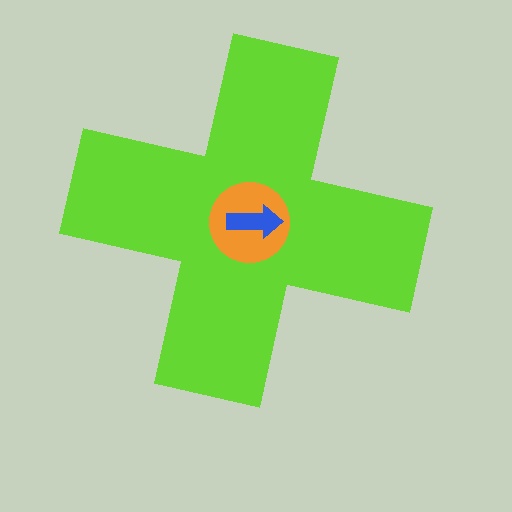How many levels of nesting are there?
3.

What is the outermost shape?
The lime cross.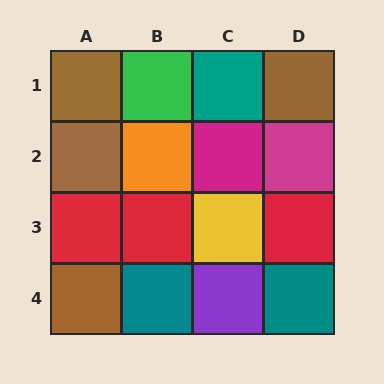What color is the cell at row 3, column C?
Yellow.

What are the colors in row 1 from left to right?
Brown, green, teal, brown.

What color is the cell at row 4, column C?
Purple.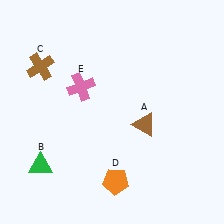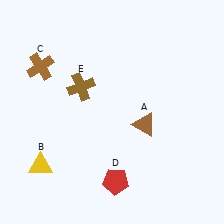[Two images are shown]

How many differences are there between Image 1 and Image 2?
There are 3 differences between the two images.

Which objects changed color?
B changed from green to yellow. D changed from orange to red. E changed from pink to brown.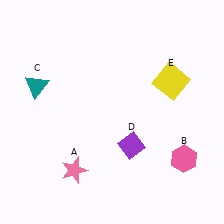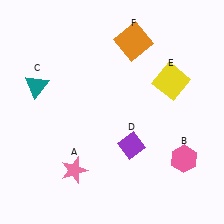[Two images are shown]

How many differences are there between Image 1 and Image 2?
There is 1 difference between the two images.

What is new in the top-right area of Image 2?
An orange square (F) was added in the top-right area of Image 2.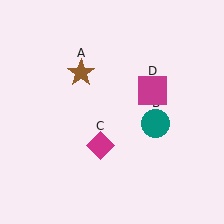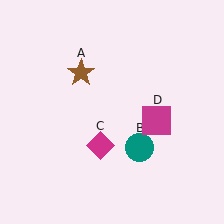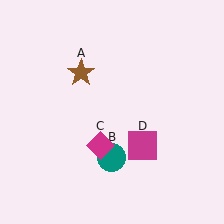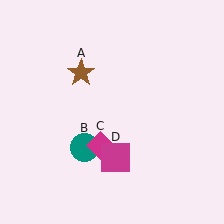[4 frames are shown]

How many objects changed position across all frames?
2 objects changed position: teal circle (object B), magenta square (object D).